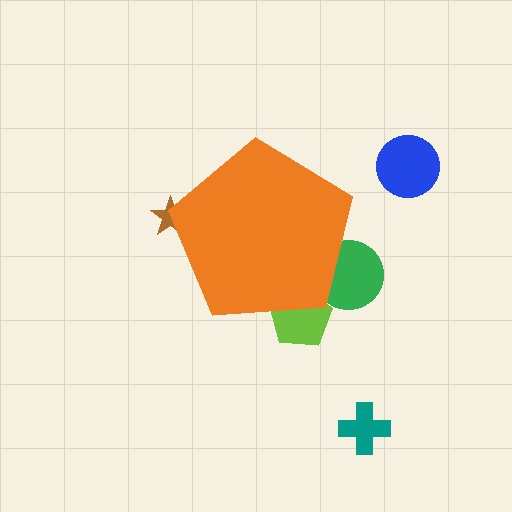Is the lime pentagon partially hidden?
Yes, the lime pentagon is partially hidden behind the orange pentagon.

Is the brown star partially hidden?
Yes, the brown star is partially hidden behind the orange pentagon.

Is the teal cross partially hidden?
No, the teal cross is fully visible.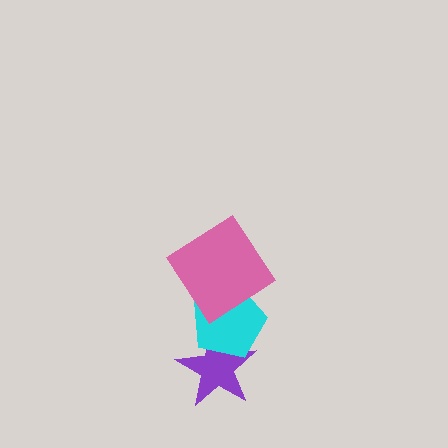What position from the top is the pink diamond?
The pink diamond is 1st from the top.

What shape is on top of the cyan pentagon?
The pink diamond is on top of the cyan pentagon.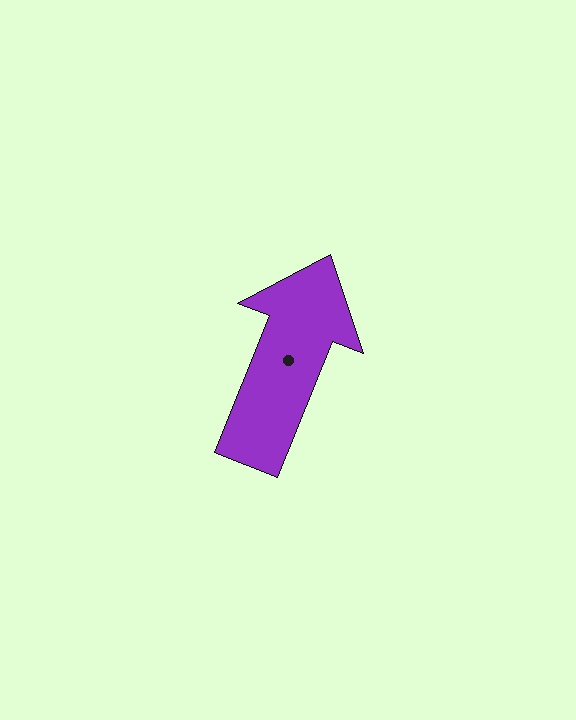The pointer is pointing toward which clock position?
Roughly 1 o'clock.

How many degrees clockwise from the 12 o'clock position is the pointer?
Approximately 22 degrees.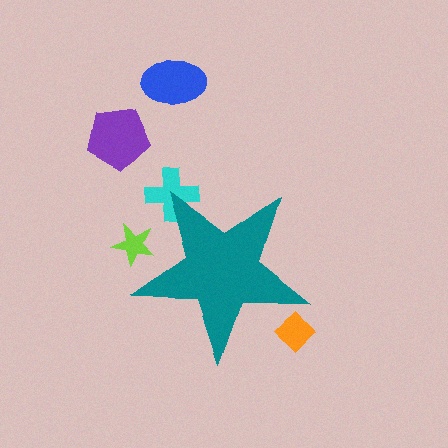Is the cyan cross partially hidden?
Yes, the cyan cross is partially hidden behind the teal star.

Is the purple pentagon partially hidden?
No, the purple pentagon is fully visible.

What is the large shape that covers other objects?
A teal star.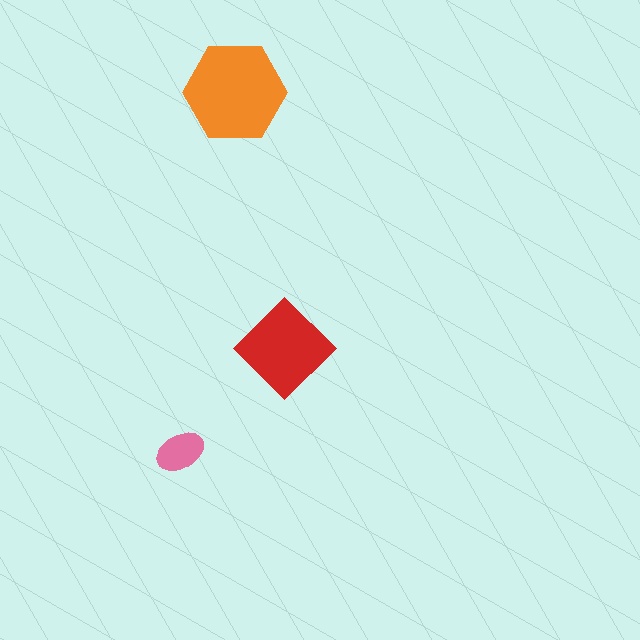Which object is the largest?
The orange hexagon.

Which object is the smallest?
The pink ellipse.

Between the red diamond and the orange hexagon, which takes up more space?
The orange hexagon.